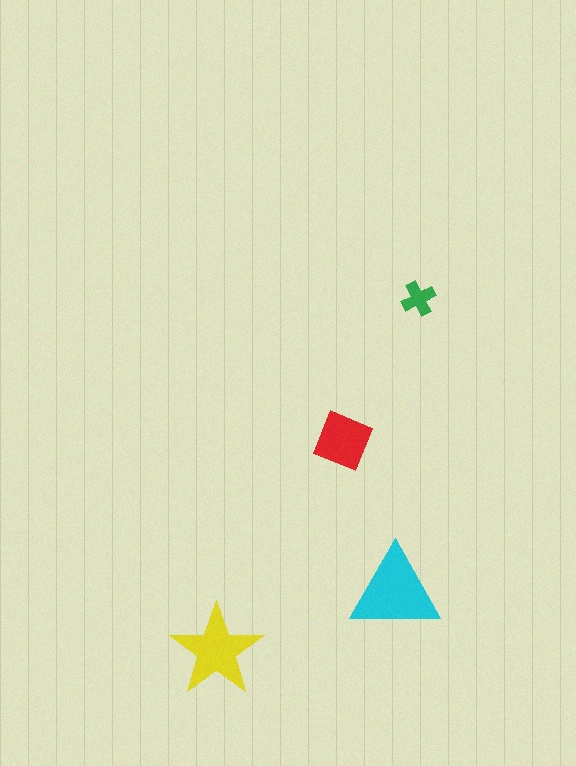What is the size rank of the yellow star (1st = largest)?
2nd.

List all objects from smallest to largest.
The green cross, the red diamond, the yellow star, the cyan triangle.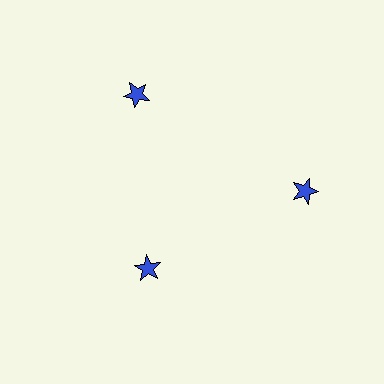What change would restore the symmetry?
The symmetry would be restored by moving it outward, back onto the ring so that all 3 stars sit at equal angles and equal distance from the center.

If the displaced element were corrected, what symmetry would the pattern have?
It would have 3-fold rotational symmetry — the pattern would map onto itself every 120 degrees.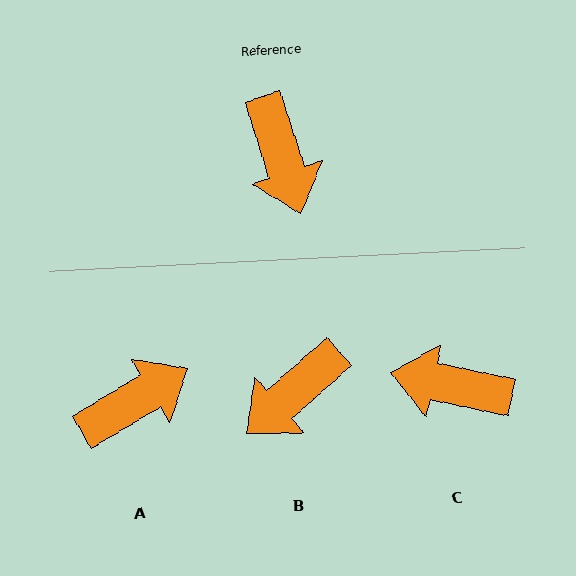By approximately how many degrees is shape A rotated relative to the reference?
Approximately 103 degrees counter-clockwise.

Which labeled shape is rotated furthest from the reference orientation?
C, about 120 degrees away.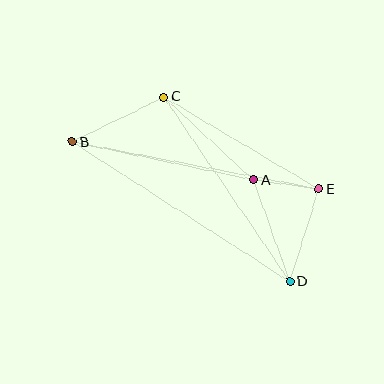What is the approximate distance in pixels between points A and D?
The distance between A and D is approximately 108 pixels.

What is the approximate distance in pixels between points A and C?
The distance between A and C is approximately 122 pixels.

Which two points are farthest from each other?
Points B and D are farthest from each other.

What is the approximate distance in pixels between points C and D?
The distance between C and D is approximately 223 pixels.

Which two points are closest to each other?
Points A and E are closest to each other.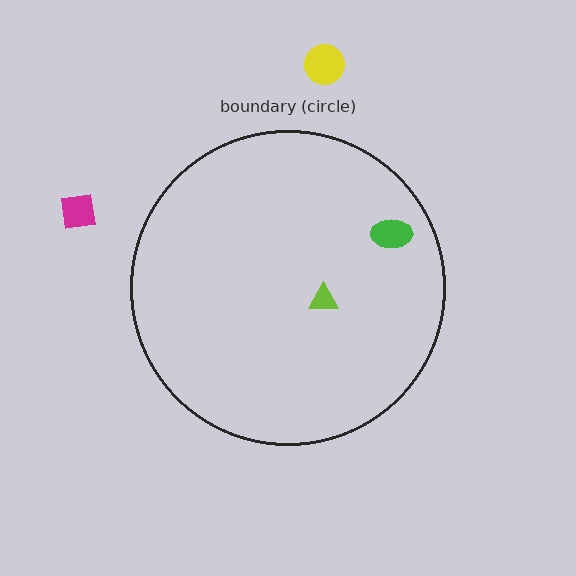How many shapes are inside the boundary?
2 inside, 2 outside.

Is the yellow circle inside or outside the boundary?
Outside.